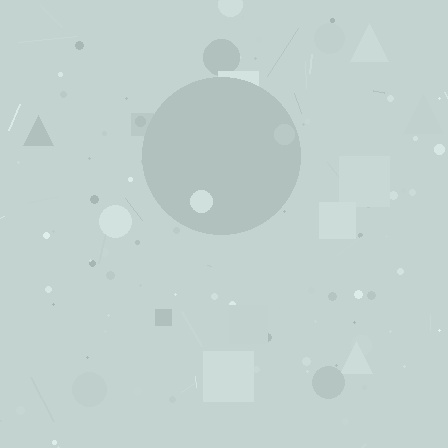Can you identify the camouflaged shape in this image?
The camouflaged shape is a circle.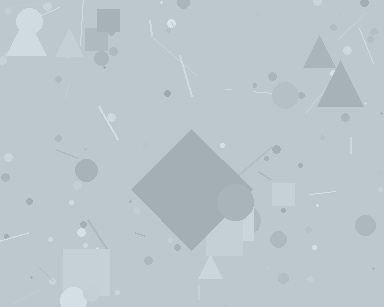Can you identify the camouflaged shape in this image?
The camouflaged shape is a diamond.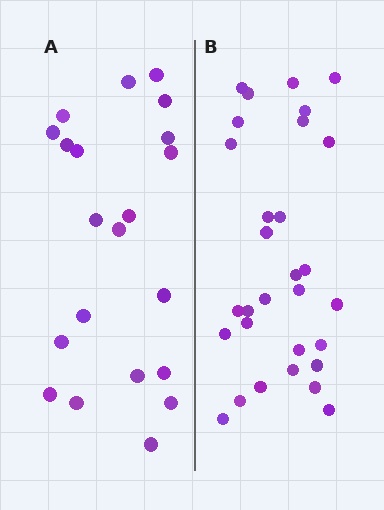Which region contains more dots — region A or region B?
Region B (the right region) has more dots.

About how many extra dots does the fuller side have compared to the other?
Region B has roughly 8 or so more dots than region A.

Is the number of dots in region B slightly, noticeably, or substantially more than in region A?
Region B has noticeably more, but not dramatically so. The ratio is roughly 1.4 to 1.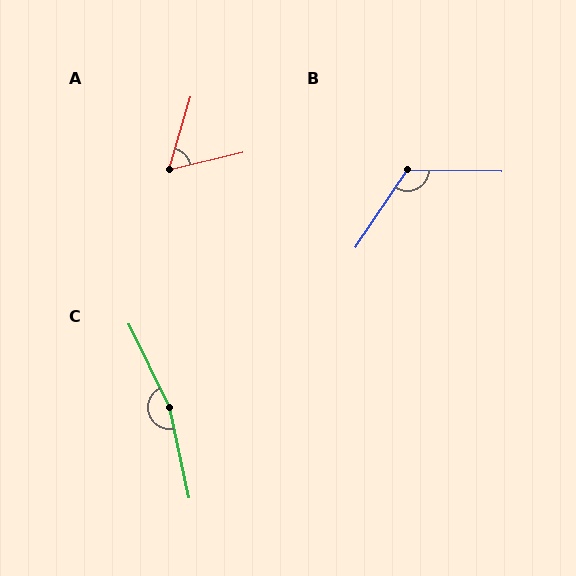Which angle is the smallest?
A, at approximately 60 degrees.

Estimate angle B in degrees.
Approximately 122 degrees.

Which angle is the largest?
C, at approximately 166 degrees.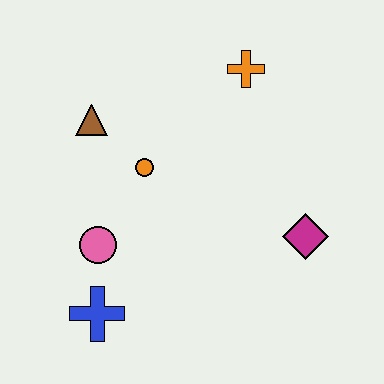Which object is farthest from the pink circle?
The orange cross is farthest from the pink circle.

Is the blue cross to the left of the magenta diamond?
Yes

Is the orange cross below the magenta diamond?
No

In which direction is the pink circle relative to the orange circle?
The pink circle is below the orange circle.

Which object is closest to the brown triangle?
The orange circle is closest to the brown triangle.